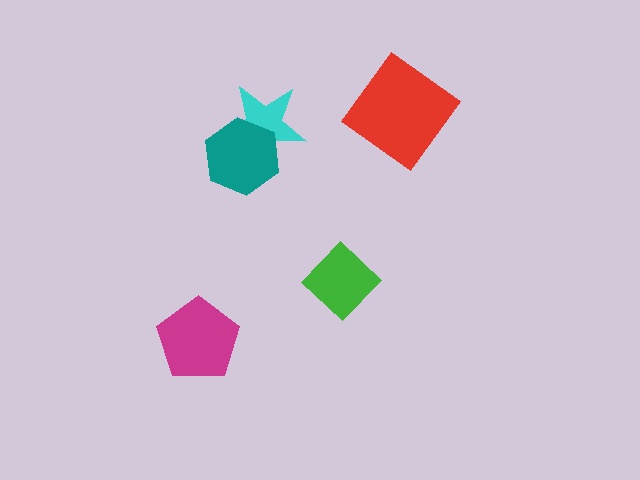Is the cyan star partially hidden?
Yes, it is partially covered by another shape.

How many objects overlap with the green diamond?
0 objects overlap with the green diamond.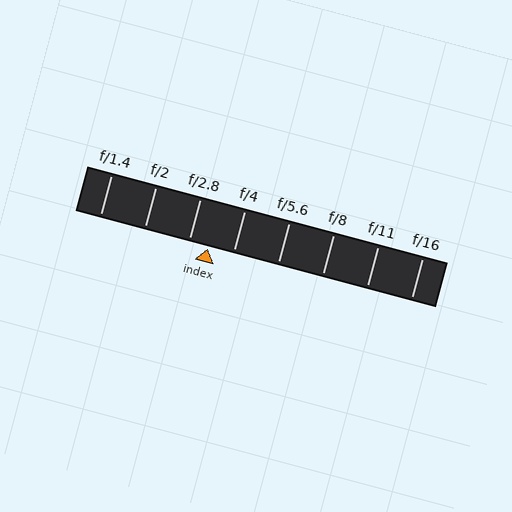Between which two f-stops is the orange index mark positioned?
The index mark is between f/2.8 and f/4.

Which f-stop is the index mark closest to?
The index mark is closest to f/2.8.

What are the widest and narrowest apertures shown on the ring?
The widest aperture shown is f/1.4 and the narrowest is f/16.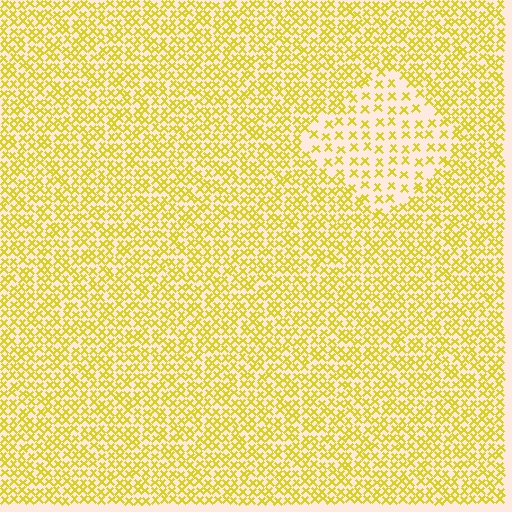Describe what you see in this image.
The image contains small yellow elements arranged at two different densities. A diamond-shaped region is visible where the elements are less densely packed than the surrounding area.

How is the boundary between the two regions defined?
The boundary is defined by a change in element density (approximately 2.1x ratio). All elements are the same color, size, and shape.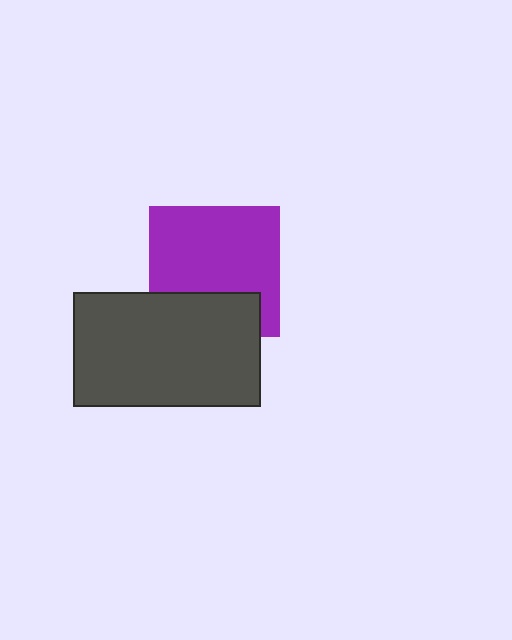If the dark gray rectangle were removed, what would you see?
You would see the complete purple square.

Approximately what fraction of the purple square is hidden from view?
Roughly 30% of the purple square is hidden behind the dark gray rectangle.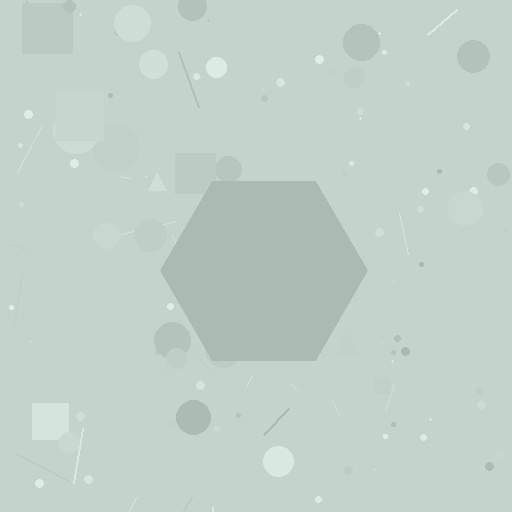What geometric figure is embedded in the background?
A hexagon is embedded in the background.